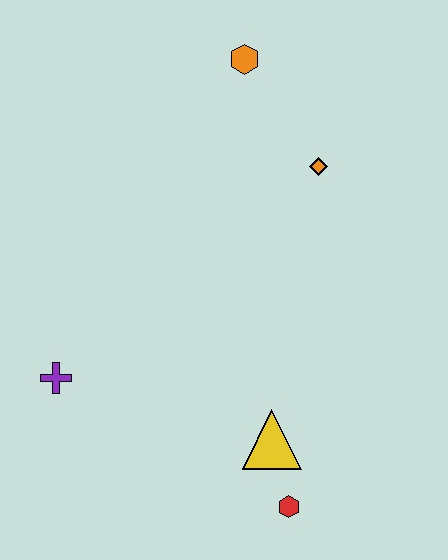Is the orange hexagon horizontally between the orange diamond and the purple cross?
Yes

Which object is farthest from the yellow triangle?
The orange hexagon is farthest from the yellow triangle.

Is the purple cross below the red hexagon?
No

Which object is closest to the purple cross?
The yellow triangle is closest to the purple cross.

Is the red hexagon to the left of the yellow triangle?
No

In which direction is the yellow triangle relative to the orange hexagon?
The yellow triangle is below the orange hexagon.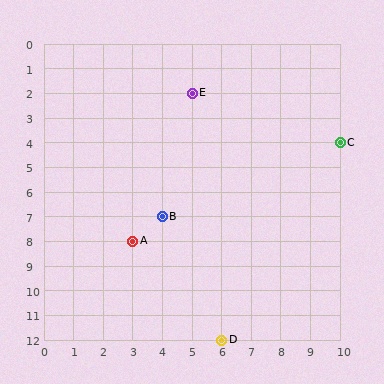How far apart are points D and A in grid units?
Points D and A are 3 columns and 4 rows apart (about 5.0 grid units diagonally).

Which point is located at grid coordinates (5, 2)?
Point E is at (5, 2).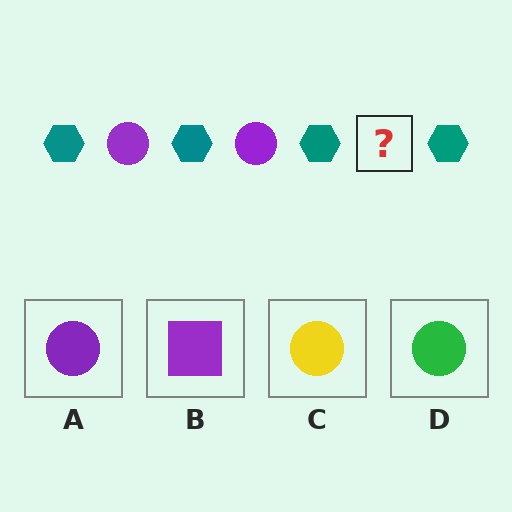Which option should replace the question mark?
Option A.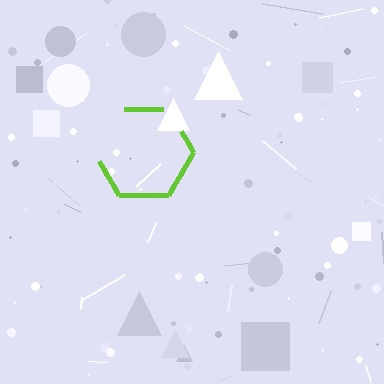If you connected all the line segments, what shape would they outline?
They would outline a hexagon.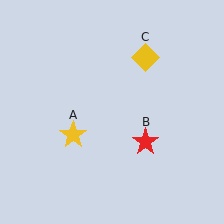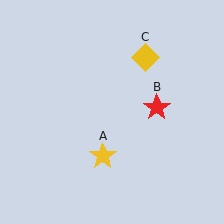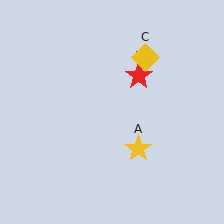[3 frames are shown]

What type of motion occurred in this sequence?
The yellow star (object A), red star (object B) rotated counterclockwise around the center of the scene.